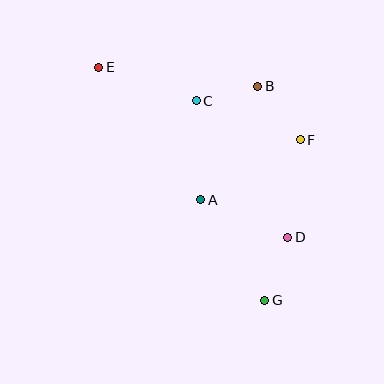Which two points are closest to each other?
Points B and C are closest to each other.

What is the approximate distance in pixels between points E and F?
The distance between E and F is approximately 214 pixels.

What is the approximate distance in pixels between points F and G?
The distance between F and G is approximately 165 pixels.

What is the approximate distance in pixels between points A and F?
The distance between A and F is approximately 116 pixels.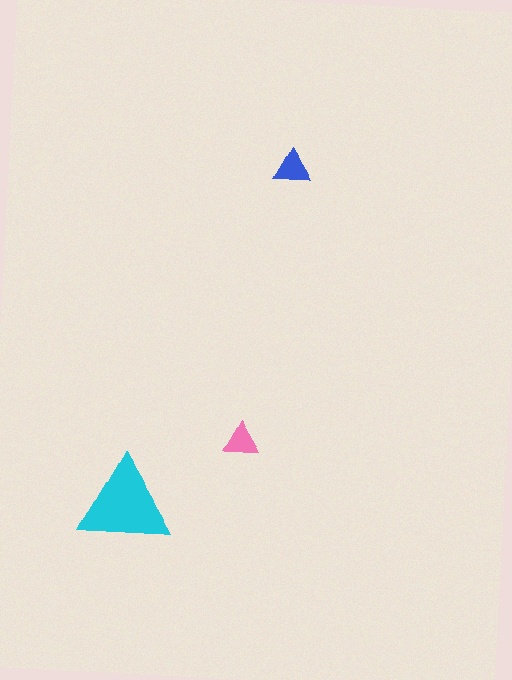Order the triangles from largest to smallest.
the cyan one, the blue one, the pink one.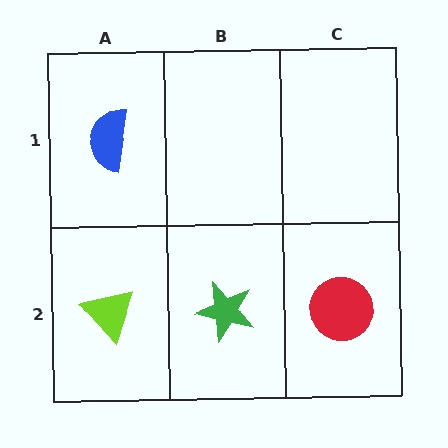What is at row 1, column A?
A blue semicircle.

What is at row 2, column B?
A green star.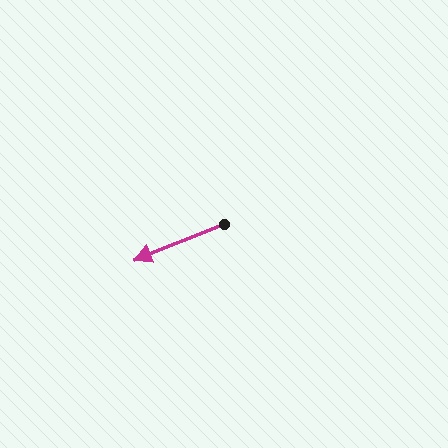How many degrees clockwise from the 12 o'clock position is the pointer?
Approximately 248 degrees.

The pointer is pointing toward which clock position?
Roughly 8 o'clock.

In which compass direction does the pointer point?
West.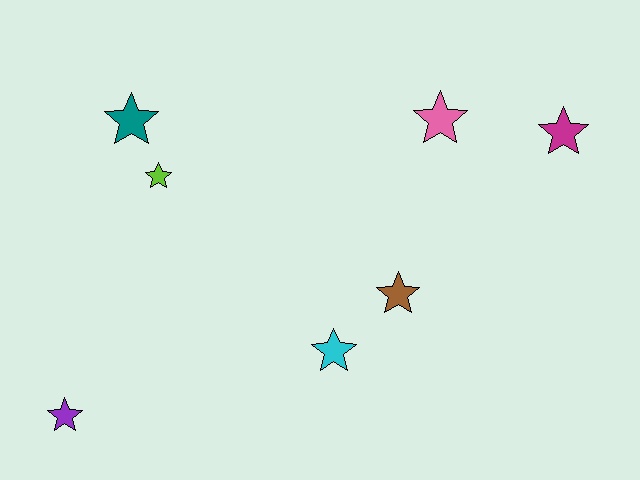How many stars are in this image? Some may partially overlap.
There are 7 stars.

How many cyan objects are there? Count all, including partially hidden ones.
There is 1 cyan object.